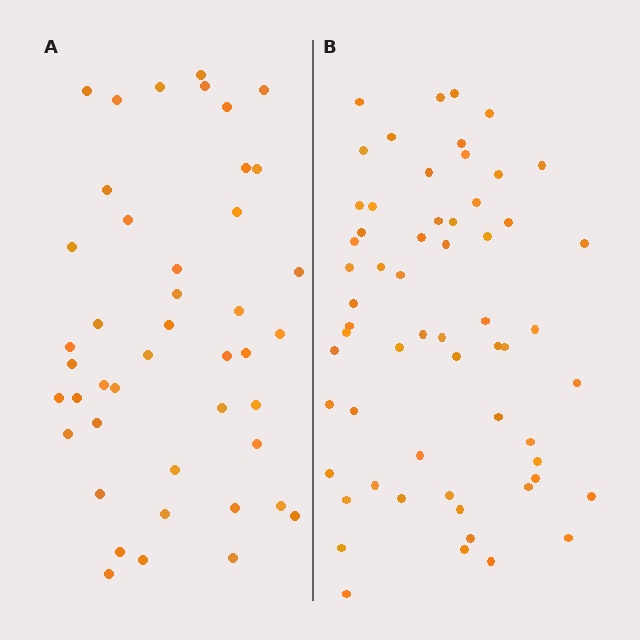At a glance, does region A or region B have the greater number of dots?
Region B (the right region) has more dots.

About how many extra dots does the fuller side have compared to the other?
Region B has approximately 15 more dots than region A.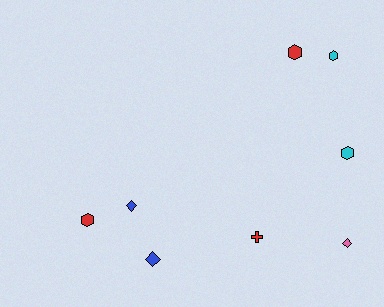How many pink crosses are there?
There are no pink crosses.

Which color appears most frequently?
Red, with 3 objects.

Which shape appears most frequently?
Hexagon, with 4 objects.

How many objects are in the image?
There are 8 objects.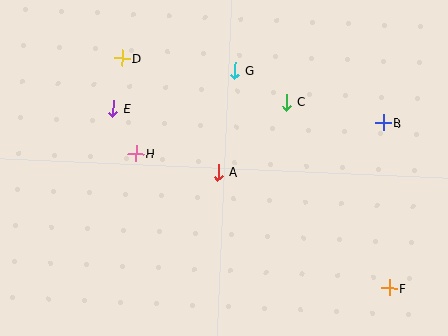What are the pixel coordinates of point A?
Point A is at (219, 172).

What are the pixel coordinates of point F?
Point F is at (389, 288).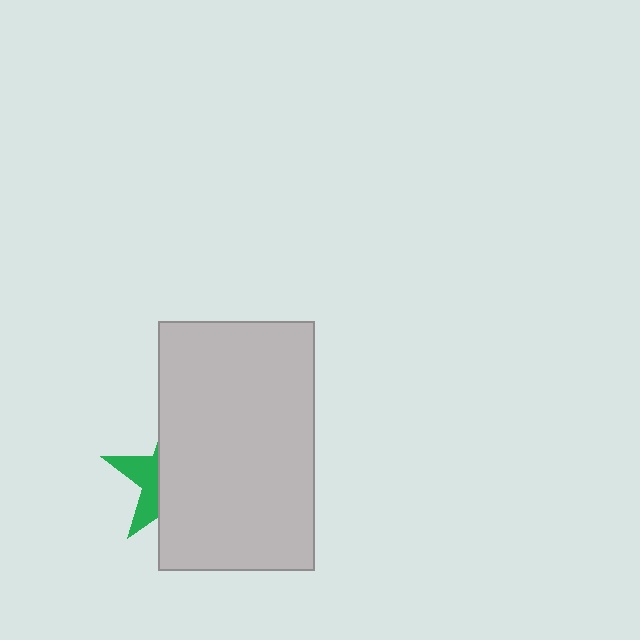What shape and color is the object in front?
The object in front is a light gray rectangle.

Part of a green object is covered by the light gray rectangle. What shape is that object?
It is a star.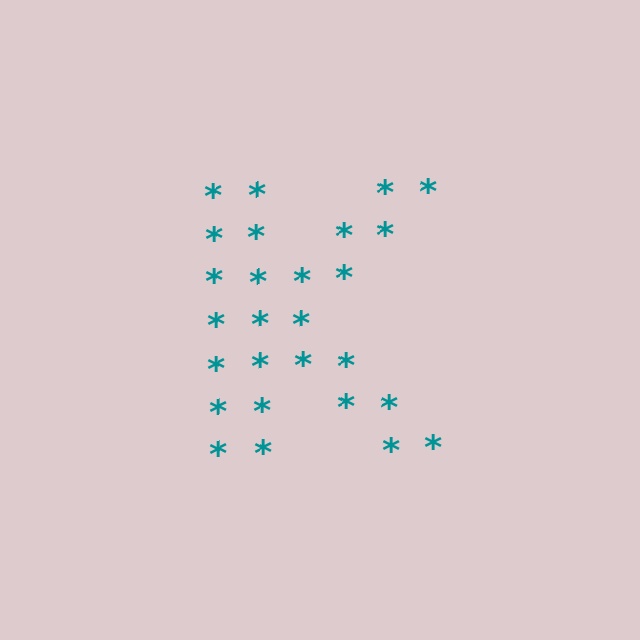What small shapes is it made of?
It is made of small asterisks.